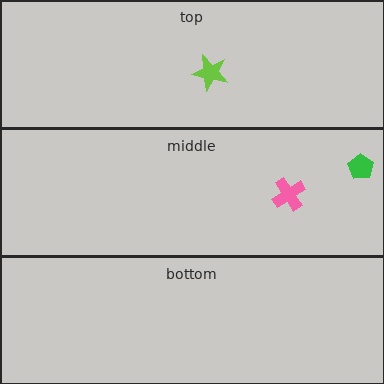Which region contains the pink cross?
The middle region.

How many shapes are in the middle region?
2.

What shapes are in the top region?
The lime star.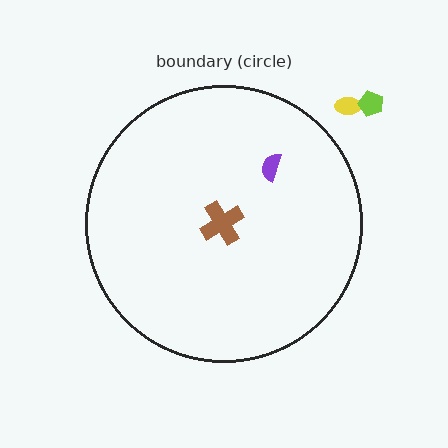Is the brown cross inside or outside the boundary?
Inside.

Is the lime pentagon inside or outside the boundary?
Outside.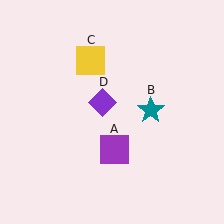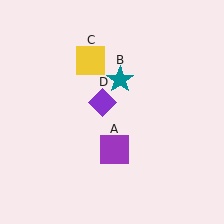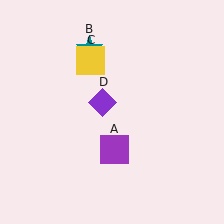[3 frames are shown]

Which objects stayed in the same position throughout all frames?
Purple square (object A) and yellow square (object C) and purple diamond (object D) remained stationary.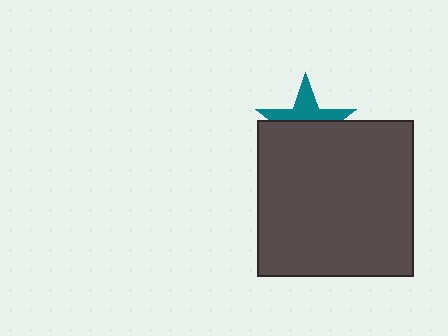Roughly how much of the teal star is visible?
A small part of it is visible (roughly 41%).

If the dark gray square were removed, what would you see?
You would see the complete teal star.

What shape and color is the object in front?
The object in front is a dark gray square.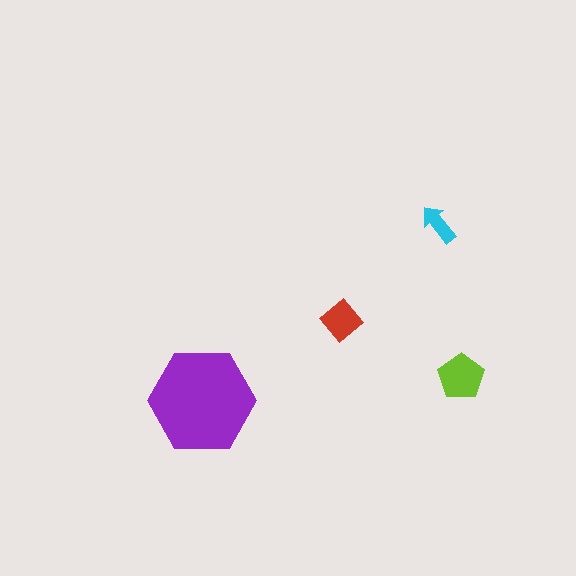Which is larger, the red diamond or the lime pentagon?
The lime pentagon.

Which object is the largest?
The purple hexagon.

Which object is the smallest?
The cyan arrow.